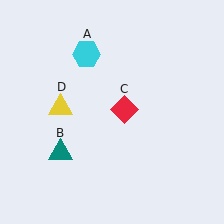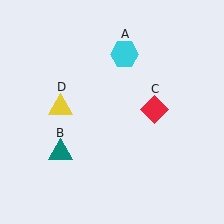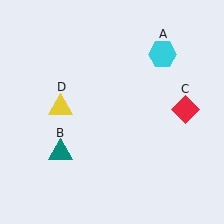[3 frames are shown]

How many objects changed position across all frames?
2 objects changed position: cyan hexagon (object A), red diamond (object C).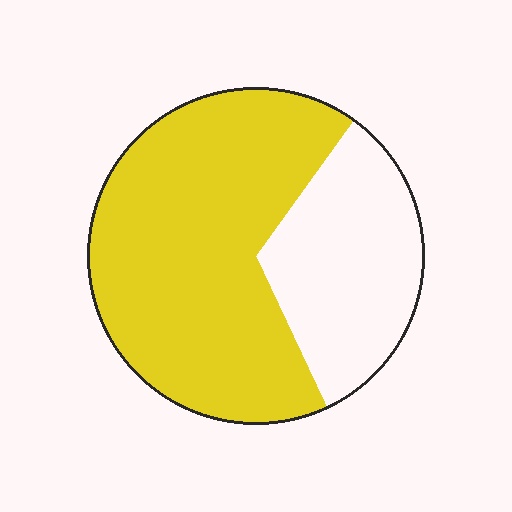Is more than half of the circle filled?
Yes.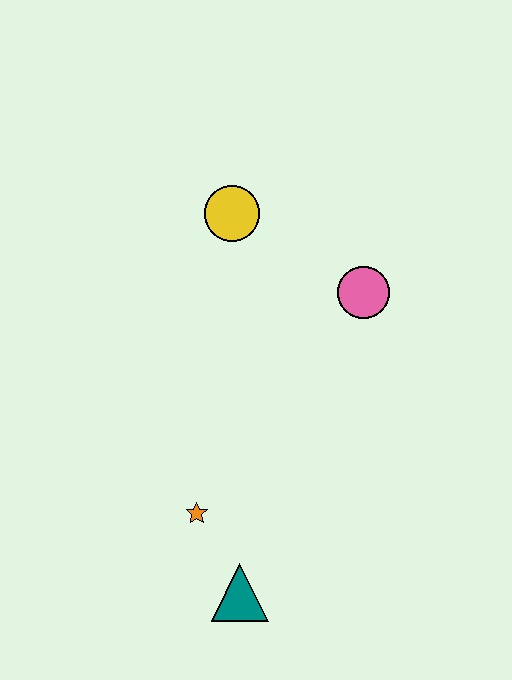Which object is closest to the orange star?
The teal triangle is closest to the orange star.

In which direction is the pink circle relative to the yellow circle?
The pink circle is to the right of the yellow circle.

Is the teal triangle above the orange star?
No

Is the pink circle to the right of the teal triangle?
Yes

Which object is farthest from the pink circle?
The teal triangle is farthest from the pink circle.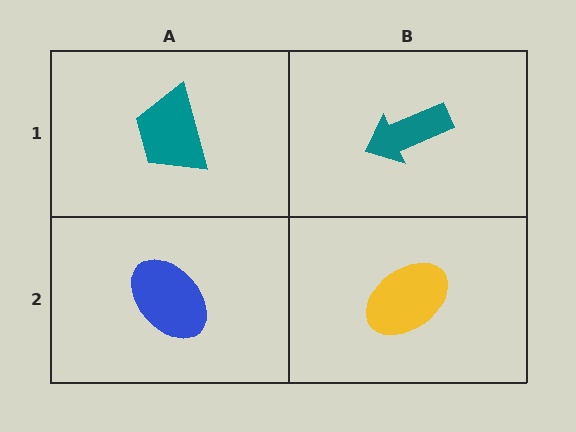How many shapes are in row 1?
2 shapes.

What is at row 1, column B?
A teal arrow.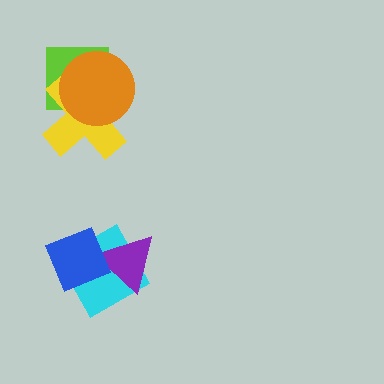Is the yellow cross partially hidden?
Yes, it is partially covered by another shape.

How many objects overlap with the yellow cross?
2 objects overlap with the yellow cross.